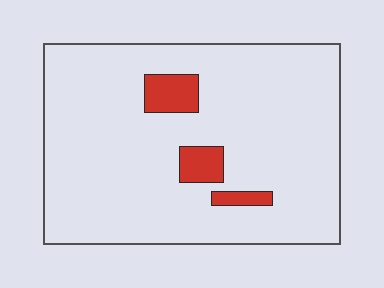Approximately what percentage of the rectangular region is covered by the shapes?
Approximately 10%.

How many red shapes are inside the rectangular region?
3.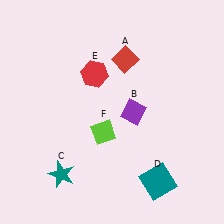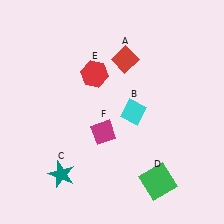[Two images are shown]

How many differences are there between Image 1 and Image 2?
There are 3 differences between the two images.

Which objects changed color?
B changed from purple to cyan. D changed from teal to green. F changed from lime to magenta.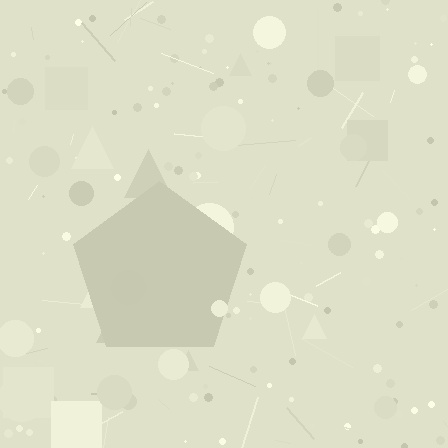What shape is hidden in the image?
A pentagon is hidden in the image.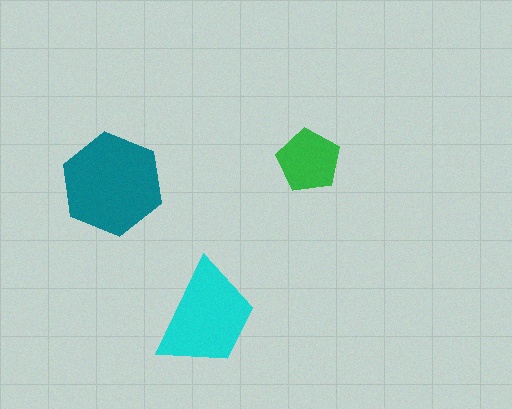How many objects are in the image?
There are 3 objects in the image.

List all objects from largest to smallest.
The teal hexagon, the cyan trapezoid, the green pentagon.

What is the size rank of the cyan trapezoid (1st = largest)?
2nd.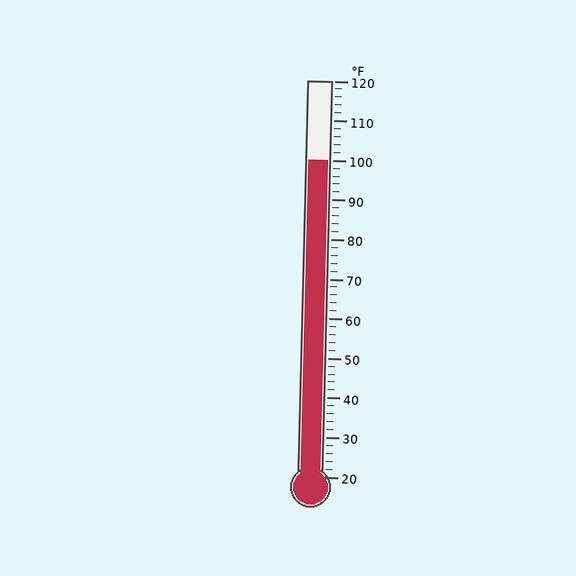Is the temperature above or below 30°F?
The temperature is above 30°F.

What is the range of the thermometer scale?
The thermometer scale ranges from 20°F to 120°F.